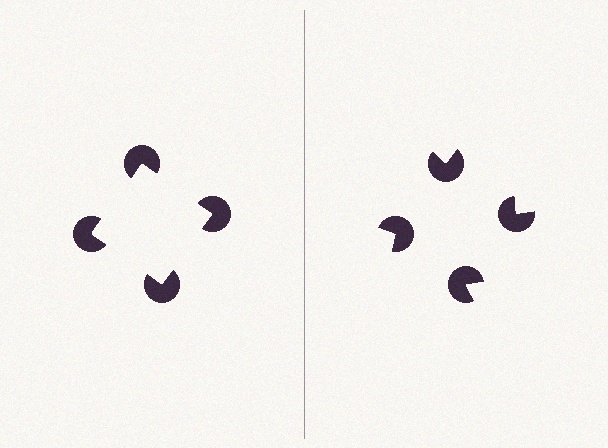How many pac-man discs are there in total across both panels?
8 — 4 on each side.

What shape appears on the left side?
An illusory square.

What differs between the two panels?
The pac-man discs are positioned identically on both sides; only the wedge orientations differ. On the left they align to a square; on the right they are misaligned.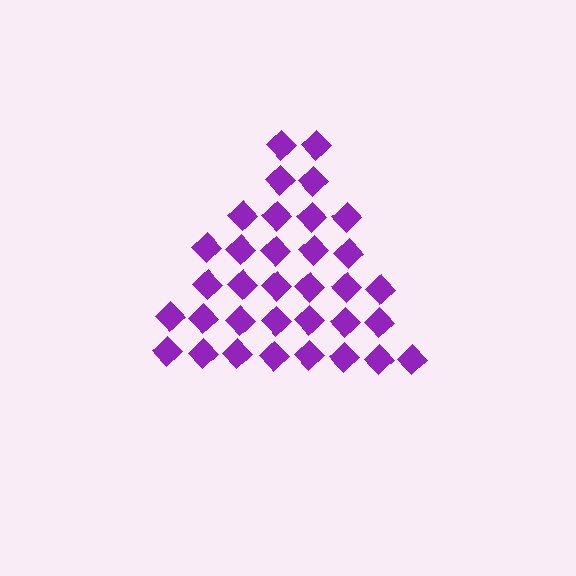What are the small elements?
The small elements are diamonds.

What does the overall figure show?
The overall figure shows a triangle.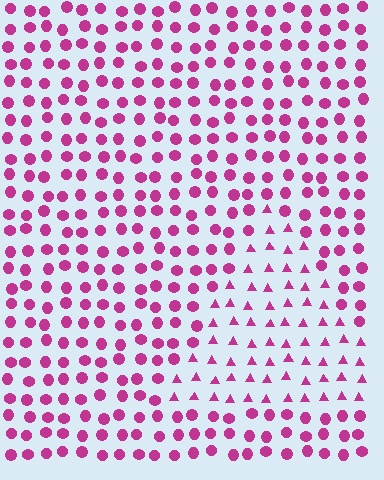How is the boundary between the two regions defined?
The boundary is defined by a change in element shape: triangles inside vs. circles outside. All elements share the same color and spacing.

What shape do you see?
I see a triangle.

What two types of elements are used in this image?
The image uses triangles inside the triangle region and circles outside it.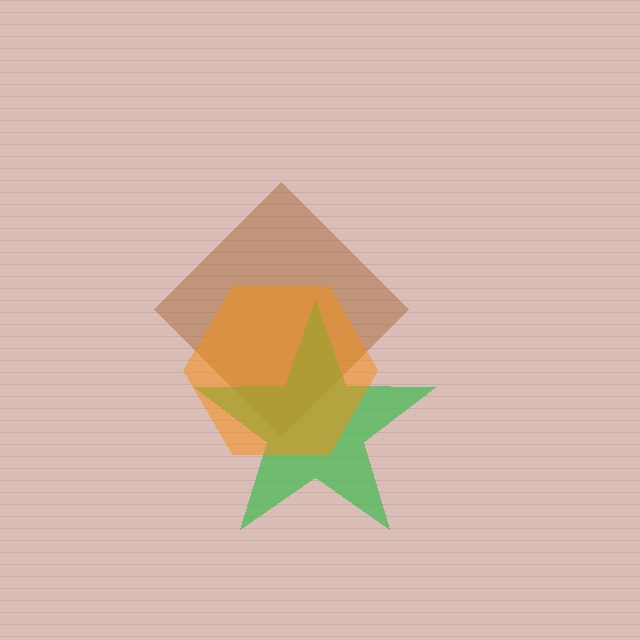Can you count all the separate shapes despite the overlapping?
Yes, there are 3 separate shapes.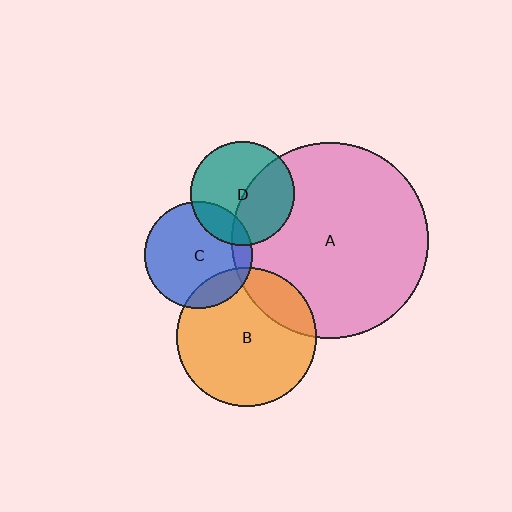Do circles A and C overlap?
Yes.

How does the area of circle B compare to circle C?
Approximately 1.7 times.